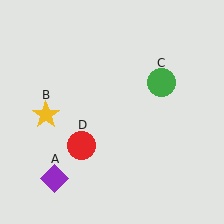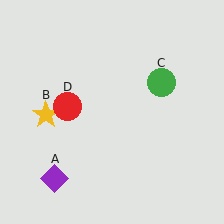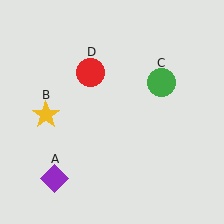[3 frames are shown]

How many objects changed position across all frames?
1 object changed position: red circle (object D).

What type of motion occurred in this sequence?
The red circle (object D) rotated clockwise around the center of the scene.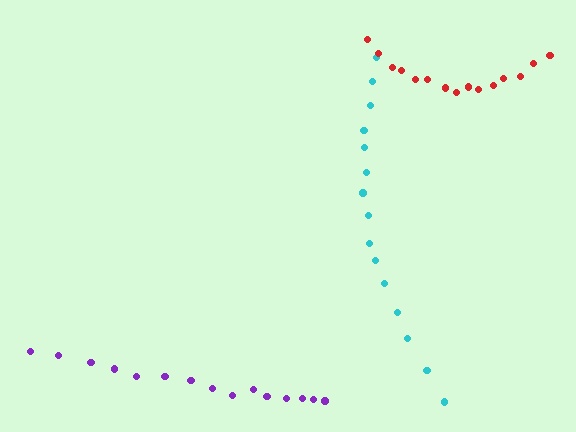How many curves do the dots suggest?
There are 3 distinct paths.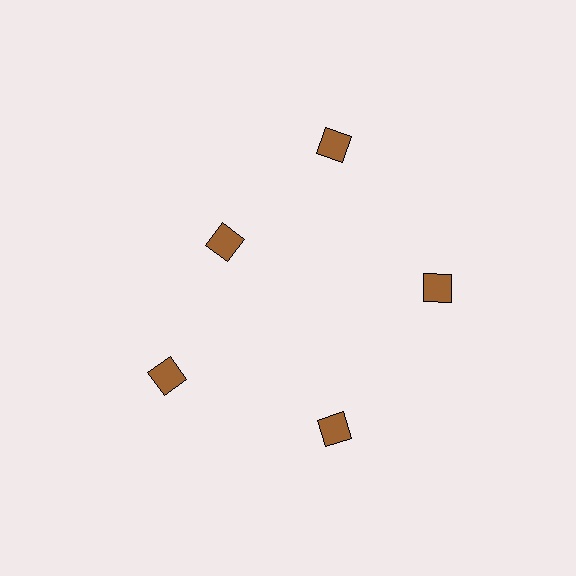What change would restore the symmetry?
The symmetry would be restored by moving it outward, back onto the ring so that all 5 diamonds sit at equal angles and equal distance from the center.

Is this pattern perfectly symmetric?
No. The 5 brown diamonds are arranged in a ring, but one element near the 10 o'clock position is pulled inward toward the center, breaking the 5-fold rotational symmetry.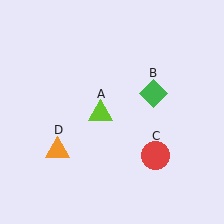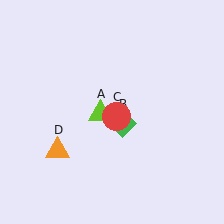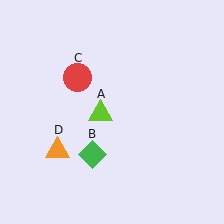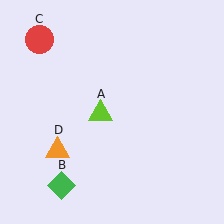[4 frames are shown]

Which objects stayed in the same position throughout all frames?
Lime triangle (object A) and orange triangle (object D) remained stationary.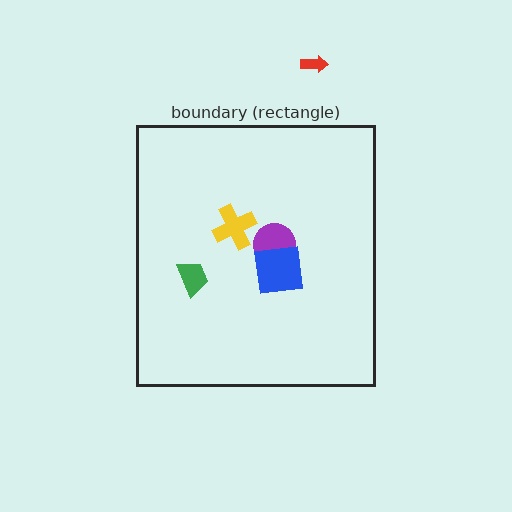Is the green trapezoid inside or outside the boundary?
Inside.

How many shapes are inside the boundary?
4 inside, 1 outside.